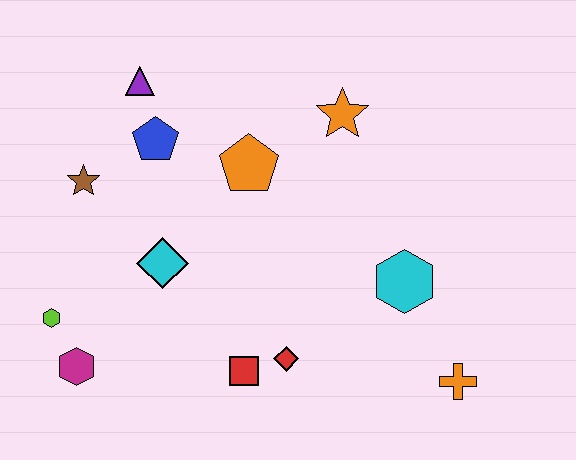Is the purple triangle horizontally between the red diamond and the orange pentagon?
No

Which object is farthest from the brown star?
The orange cross is farthest from the brown star.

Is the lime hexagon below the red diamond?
No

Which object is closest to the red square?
The red diamond is closest to the red square.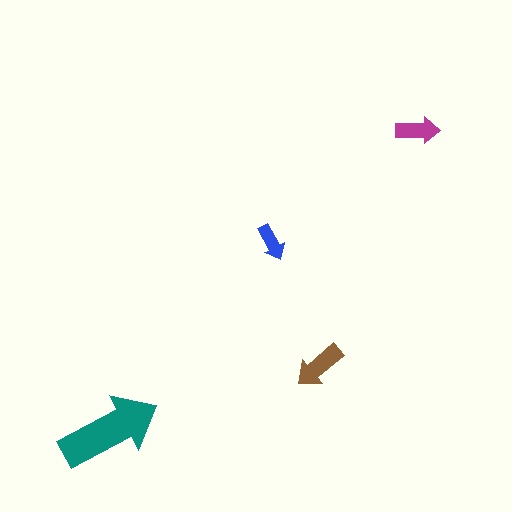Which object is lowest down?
The teal arrow is bottommost.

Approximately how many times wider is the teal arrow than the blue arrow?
About 3 times wider.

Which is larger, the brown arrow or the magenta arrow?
The brown one.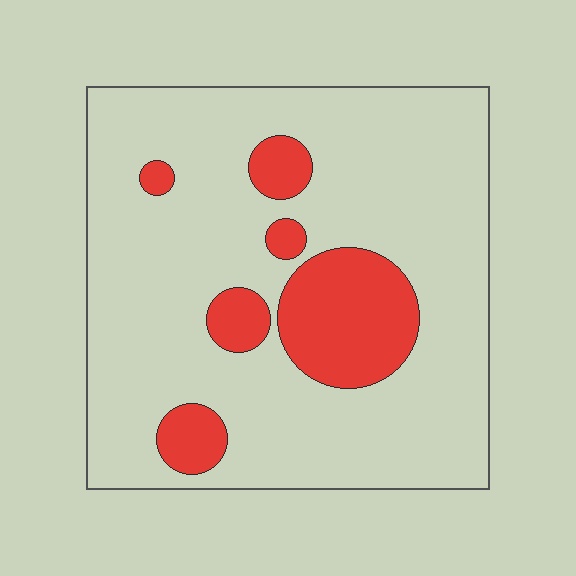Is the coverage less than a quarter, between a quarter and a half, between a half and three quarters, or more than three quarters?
Less than a quarter.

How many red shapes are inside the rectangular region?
6.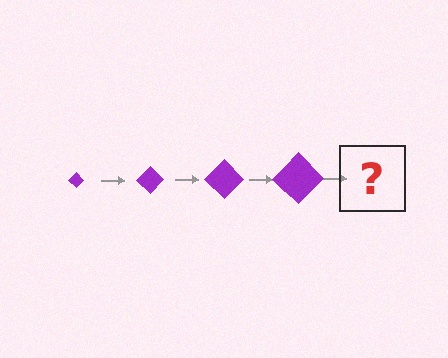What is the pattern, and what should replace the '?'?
The pattern is that the diamond gets progressively larger each step. The '?' should be a purple diamond, larger than the previous one.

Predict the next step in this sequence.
The next step is a purple diamond, larger than the previous one.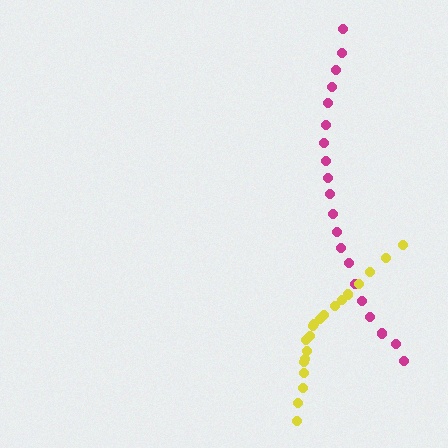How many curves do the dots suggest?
There are 2 distinct paths.